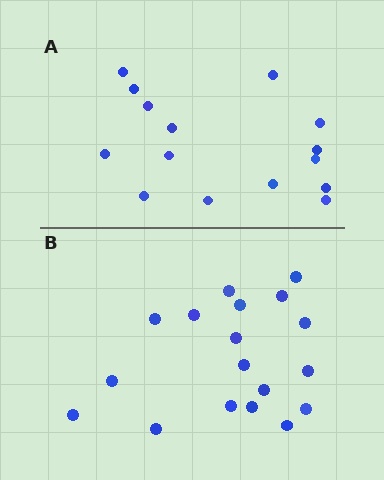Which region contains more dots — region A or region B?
Region B (the bottom region) has more dots.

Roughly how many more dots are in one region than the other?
Region B has just a few more — roughly 2 or 3 more dots than region A.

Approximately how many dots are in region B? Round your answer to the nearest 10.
About 20 dots. (The exact count is 18, which rounds to 20.)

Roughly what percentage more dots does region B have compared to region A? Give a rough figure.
About 20% more.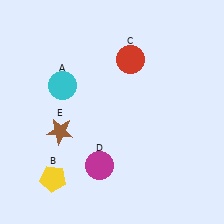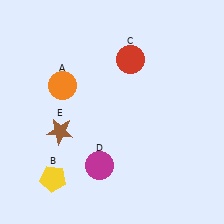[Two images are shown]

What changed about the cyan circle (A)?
In Image 1, A is cyan. In Image 2, it changed to orange.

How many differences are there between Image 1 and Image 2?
There is 1 difference between the two images.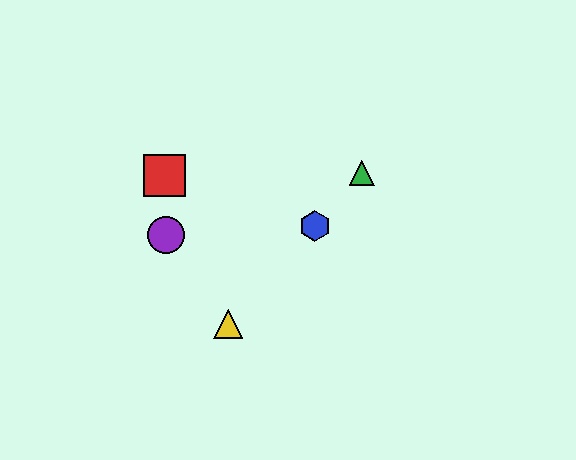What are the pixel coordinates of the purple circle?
The purple circle is at (166, 235).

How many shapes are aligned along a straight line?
3 shapes (the blue hexagon, the green triangle, the yellow triangle) are aligned along a straight line.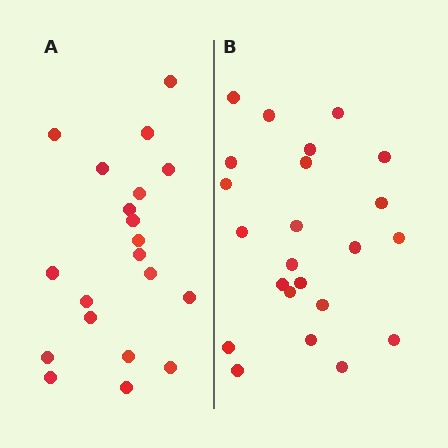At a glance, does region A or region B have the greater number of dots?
Region B (the right region) has more dots.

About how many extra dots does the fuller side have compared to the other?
Region B has just a few more — roughly 2 or 3 more dots than region A.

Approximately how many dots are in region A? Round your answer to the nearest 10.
About 20 dots.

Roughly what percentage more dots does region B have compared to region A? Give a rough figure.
About 15% more.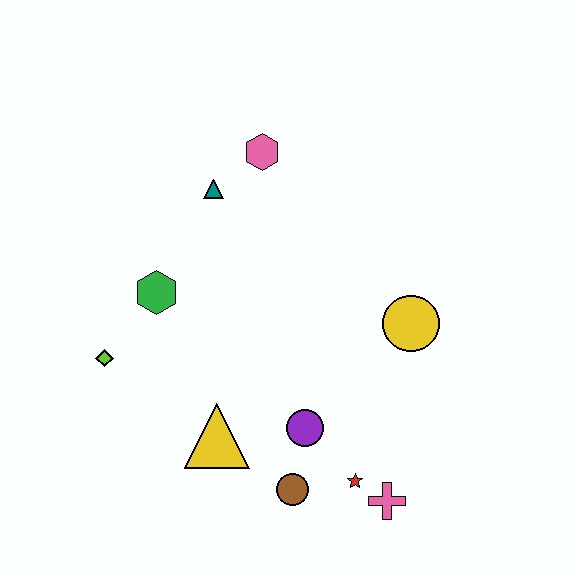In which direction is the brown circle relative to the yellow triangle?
The brown circle is to the right of the yellow triangle.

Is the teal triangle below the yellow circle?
No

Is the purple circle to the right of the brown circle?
Yes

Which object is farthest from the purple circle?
The pink hexagon is farthest from the purple circle.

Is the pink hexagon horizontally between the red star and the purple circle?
No